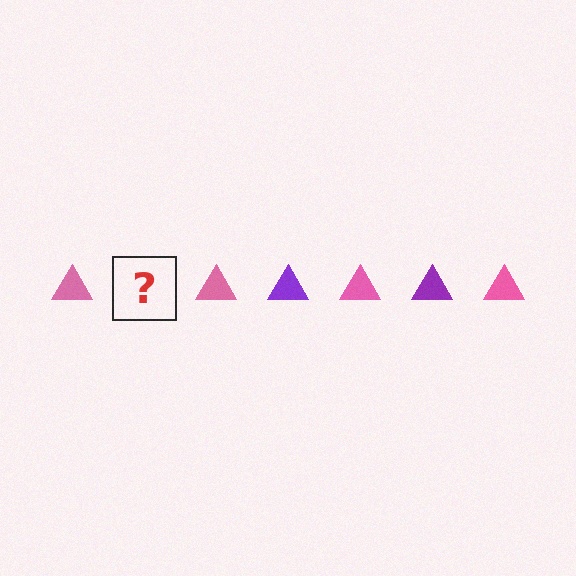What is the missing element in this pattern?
The missing element is a purple triangle.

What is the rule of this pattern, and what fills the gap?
The rule is that the pattern cycles through pink, purple triangles. The gap should be filled with a purple triangle.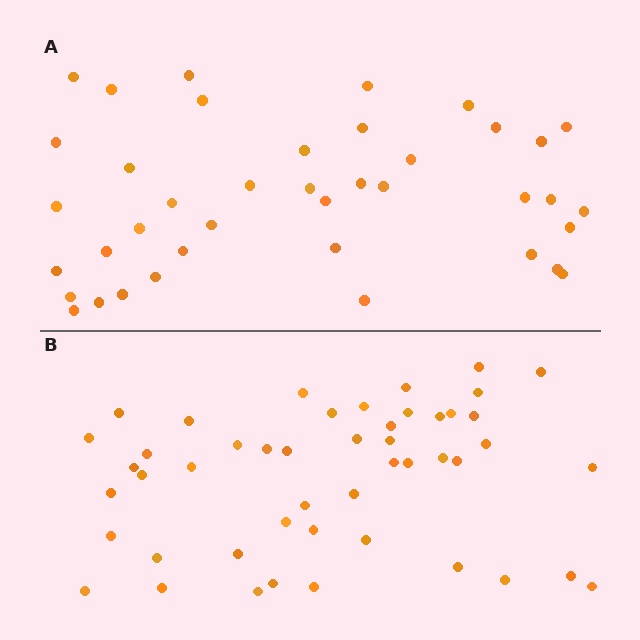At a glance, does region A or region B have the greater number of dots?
Region B (the bottom region) has more dots.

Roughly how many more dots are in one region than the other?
Region B has roughly 8 or so more dots than region A.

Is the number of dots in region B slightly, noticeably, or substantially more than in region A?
Region B has only slightly more — the two regions are fairly close. The ratio is roughly 1.2 to 1.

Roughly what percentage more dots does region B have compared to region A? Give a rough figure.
About 20% more.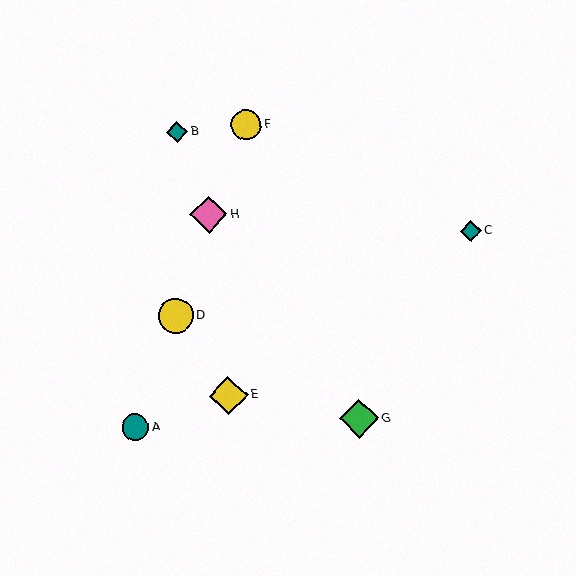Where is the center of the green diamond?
The center of the green diamond is at (359, 418).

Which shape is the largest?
The green diamond (labeled G) is the largest.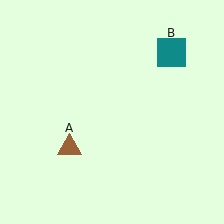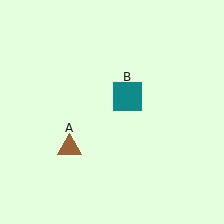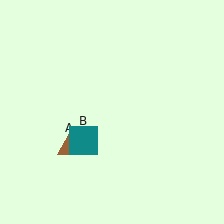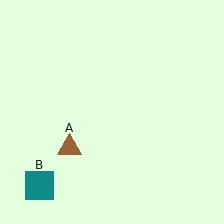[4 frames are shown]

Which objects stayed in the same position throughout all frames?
Brown triangle (object A) remained stationary.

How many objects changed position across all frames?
1 object changed position: teal square (object B).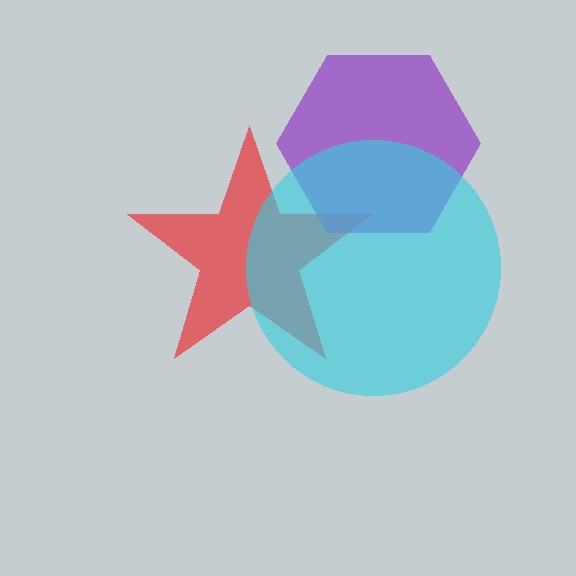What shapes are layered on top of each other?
The layered shapes are: a red star, a purple hexagon, a cyan circle.